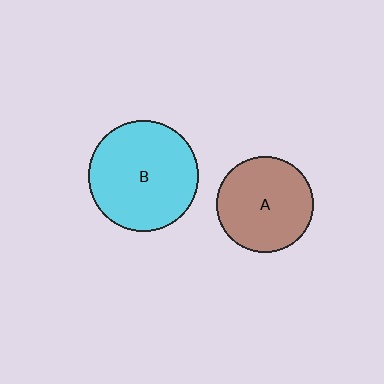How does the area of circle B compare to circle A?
Approximately 1.3 times.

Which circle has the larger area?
Circle B (cyan).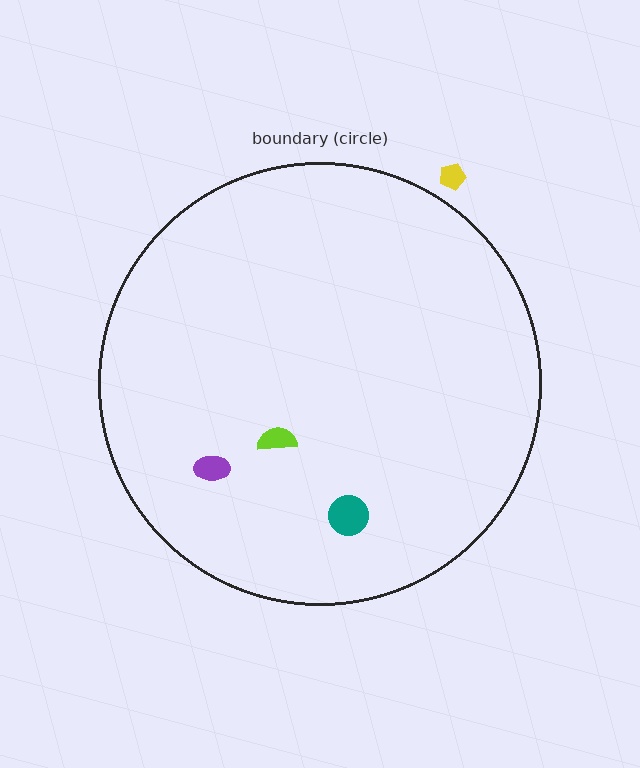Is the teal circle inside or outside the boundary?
Inside.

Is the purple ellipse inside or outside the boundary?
Inside.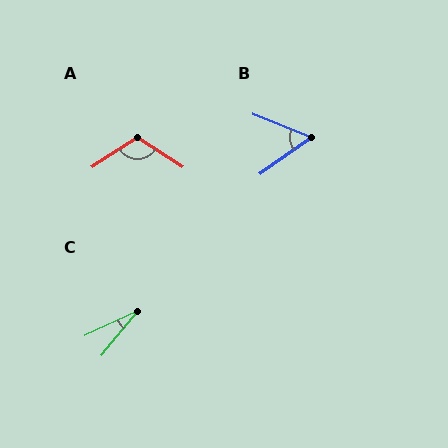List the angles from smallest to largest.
C (26°), B (57°), A (114°).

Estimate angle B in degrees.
Approximately 57 degrees.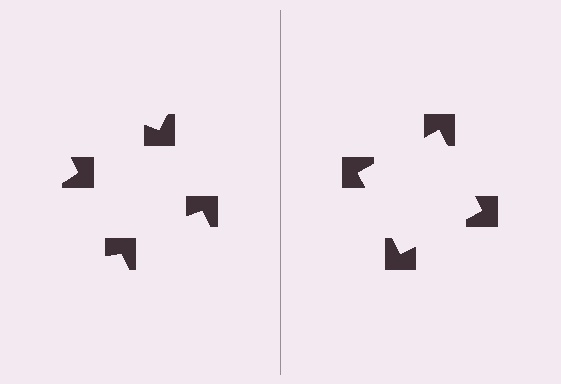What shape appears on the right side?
An illusory square.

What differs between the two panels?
The notched squares are positioned identically on both sides; only the wedge orientations differ. On the right they align to a square; on the left they are misaligned.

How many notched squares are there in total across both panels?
8 — 4 on each side.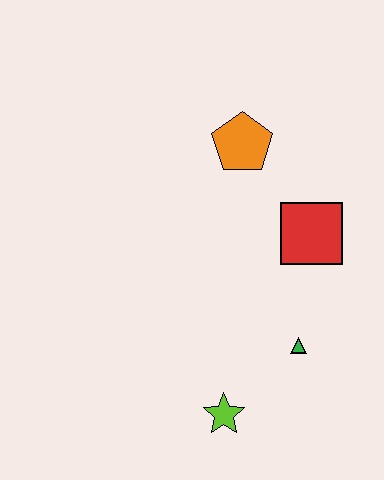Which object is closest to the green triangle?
The lime star is closest to the green triangle.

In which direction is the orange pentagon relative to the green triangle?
The orange pentagon is above the green triangle.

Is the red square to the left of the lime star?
No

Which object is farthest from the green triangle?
The orange pentagon is farthest from the green triangle.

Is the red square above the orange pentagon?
No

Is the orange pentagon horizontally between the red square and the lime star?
Yes